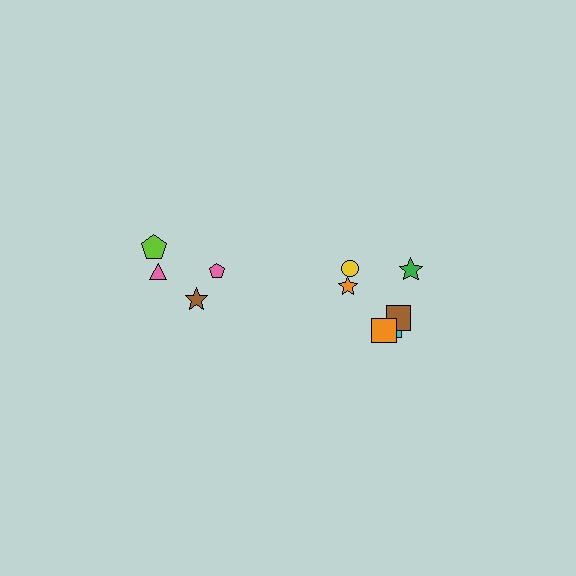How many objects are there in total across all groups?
There are 10 objects.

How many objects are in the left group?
There are 4 objects.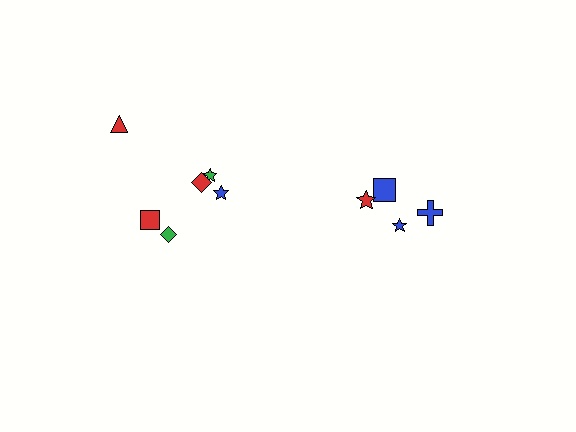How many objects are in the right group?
There are 4 objects.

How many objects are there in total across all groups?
There are 10 objects.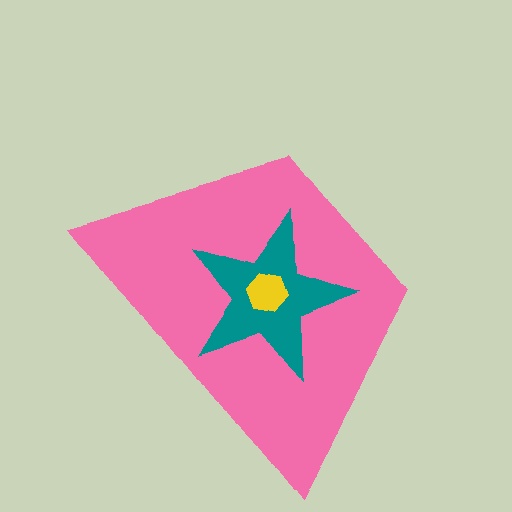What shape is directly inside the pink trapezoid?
The teal star.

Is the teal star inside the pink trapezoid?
Yes.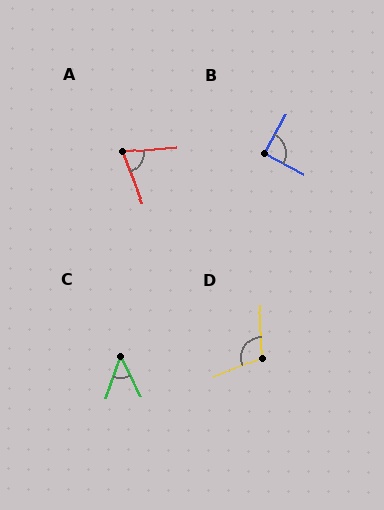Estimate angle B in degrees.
Approximately 89 degrees.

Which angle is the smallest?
C, at approximately 46 degrees.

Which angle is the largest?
D, at approximately 110 degrees.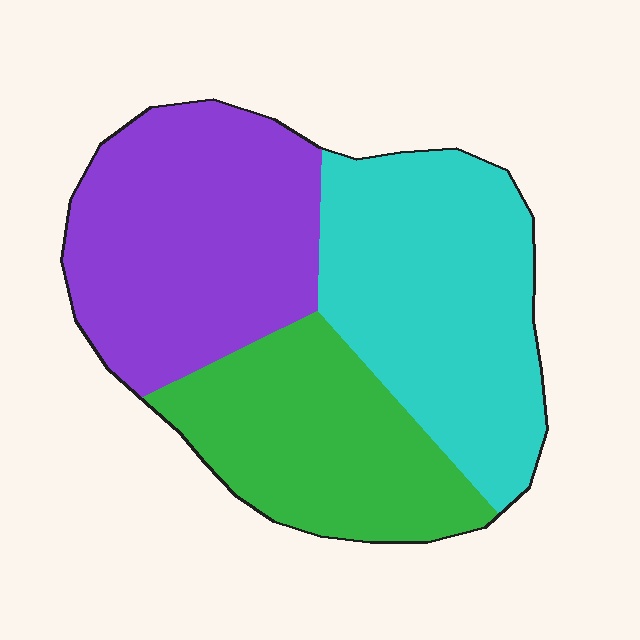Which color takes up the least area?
Green, at roughly 30%.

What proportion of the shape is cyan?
Cyan takes up between a quarter and a half of the shape.